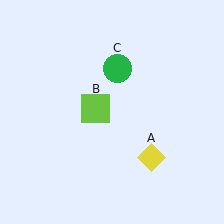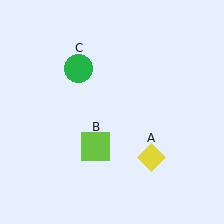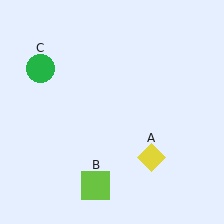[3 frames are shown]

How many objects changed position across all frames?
2 objects changed position: lime square (object B), green circle (object C).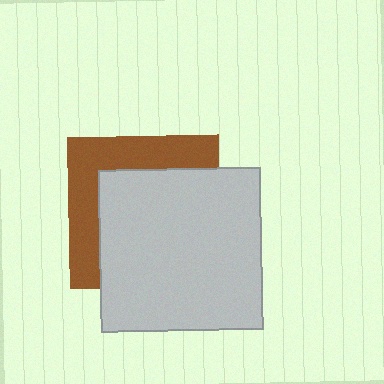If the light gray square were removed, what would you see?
You would see the complete brown square.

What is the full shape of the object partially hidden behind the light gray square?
The partially hidden object is a brown square.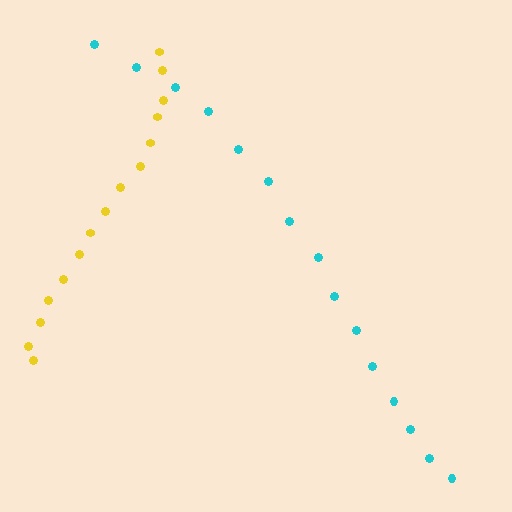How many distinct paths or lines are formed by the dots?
There are 2 distinct paths.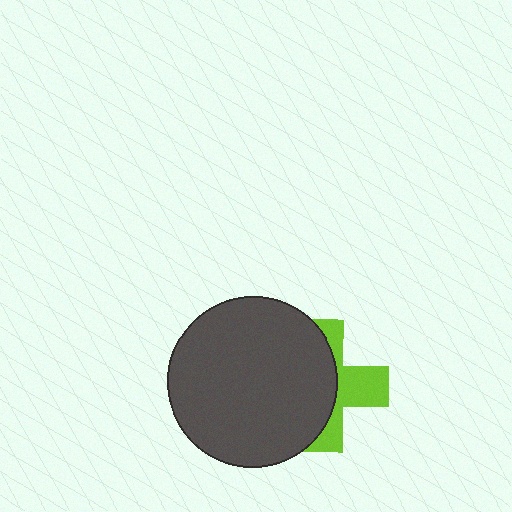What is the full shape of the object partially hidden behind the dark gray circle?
The partially hidden object is a lime cross.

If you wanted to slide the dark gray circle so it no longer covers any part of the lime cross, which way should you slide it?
Slide it left — that is the most direct way to separate the two shapes.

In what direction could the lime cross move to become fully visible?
The lime cross could move right. That would shift it out from behind the dark gray circle entirely.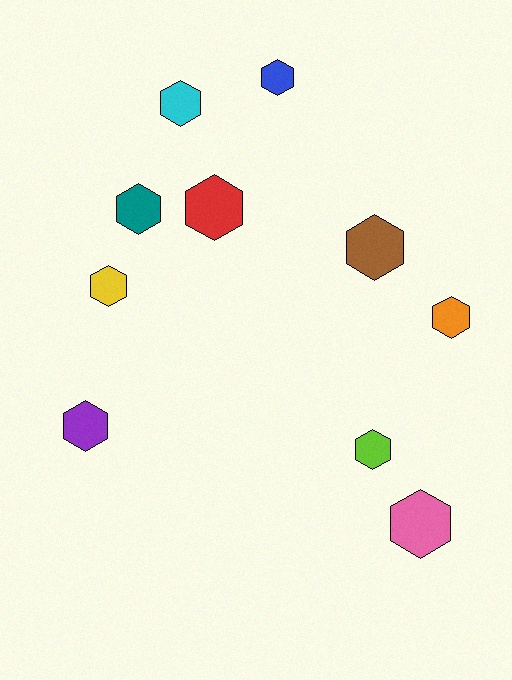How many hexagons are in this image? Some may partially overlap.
There are 10 hexagons.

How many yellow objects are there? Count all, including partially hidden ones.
There is 1 yellow object.